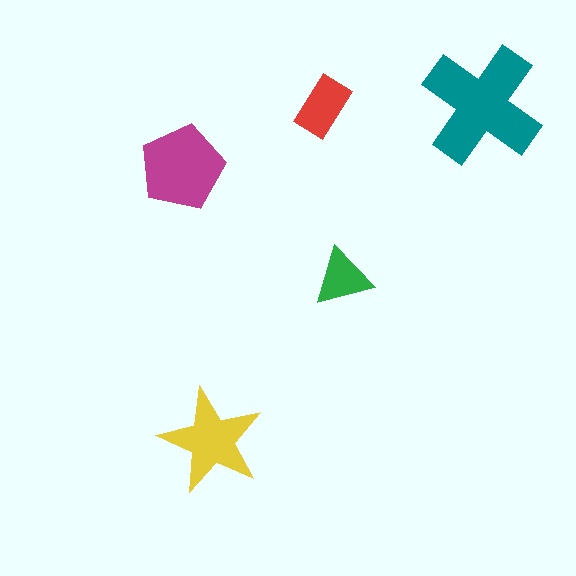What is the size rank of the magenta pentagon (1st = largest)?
2nd.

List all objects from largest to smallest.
The teal cross, the magenta pentagon, the yellow star, the red rectangle, the green triangle.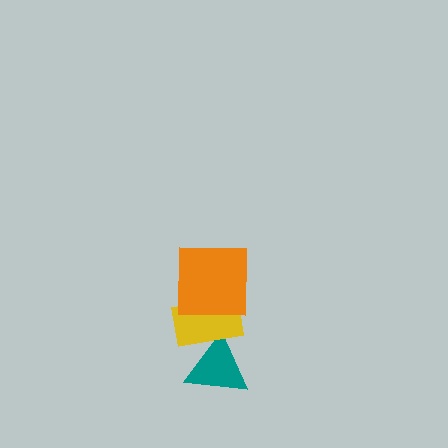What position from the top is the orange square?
The orange square is 1st from the top.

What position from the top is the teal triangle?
The teal triangle is 3rd from the top.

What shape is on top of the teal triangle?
The yellow rectangle is on top of the teal triangle.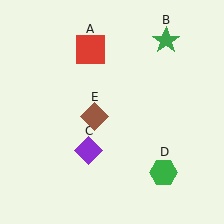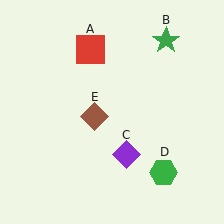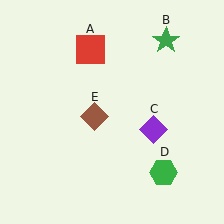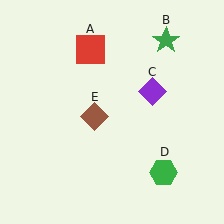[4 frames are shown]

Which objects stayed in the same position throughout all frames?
Red square (object A) and green star (object B) and green hexagon (object D) and brown diamond (object E) remained stationary.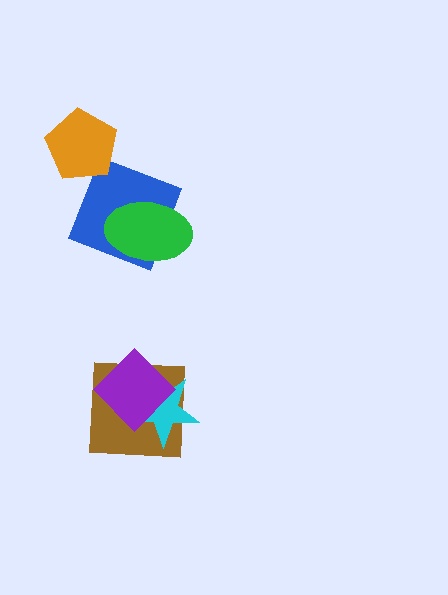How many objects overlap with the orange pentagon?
0 objects overlap with the orange pentagon.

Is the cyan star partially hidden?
Yes, it is partially covered by another shape.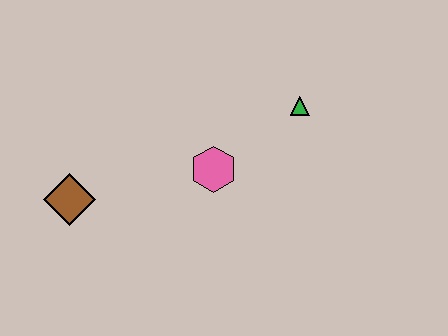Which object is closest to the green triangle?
The pink hexagon is closest to the green triangle.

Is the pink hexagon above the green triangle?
No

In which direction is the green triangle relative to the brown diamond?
The green triangle is to the right of the brown diamond.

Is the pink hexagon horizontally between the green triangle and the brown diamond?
Yes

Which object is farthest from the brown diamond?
The green triangle is farthest from the brown diamond.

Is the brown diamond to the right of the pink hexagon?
No